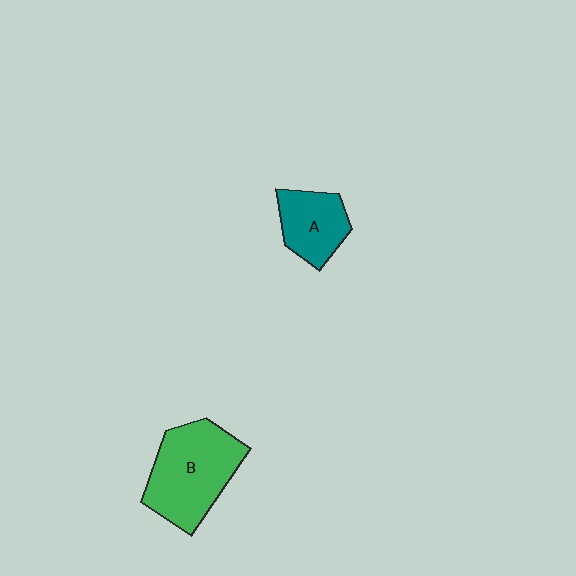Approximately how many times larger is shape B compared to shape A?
Approximately 1.8 times.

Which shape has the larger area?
Shape B (green).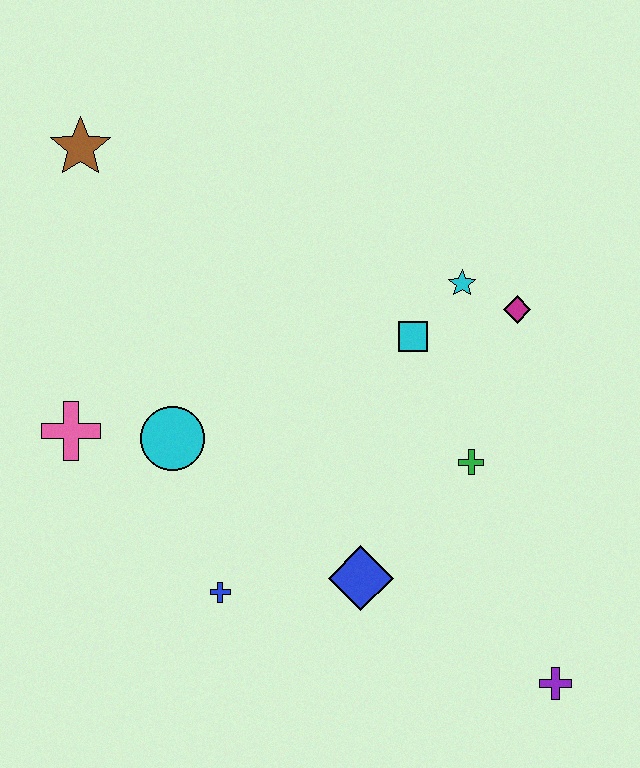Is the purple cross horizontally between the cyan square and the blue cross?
No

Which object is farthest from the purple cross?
The brown star is farthest from the purple cross.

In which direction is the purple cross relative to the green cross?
The purple cross is below the green cross.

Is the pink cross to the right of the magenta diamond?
No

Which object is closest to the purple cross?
The blue diamond is closest to the purple cross.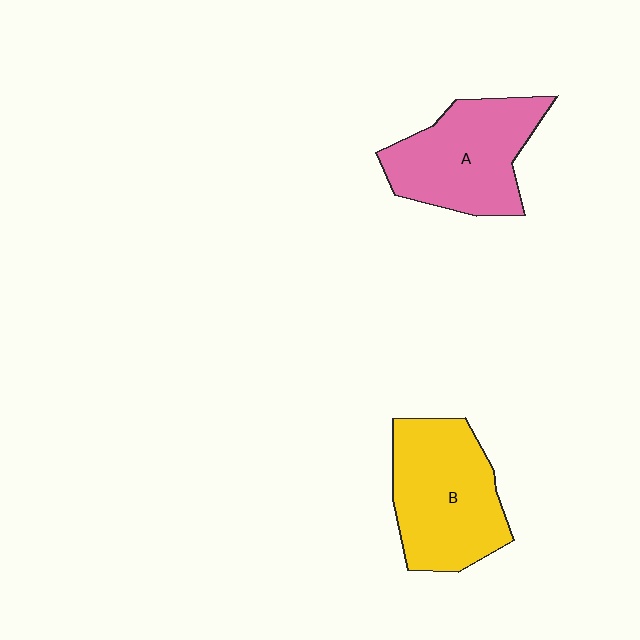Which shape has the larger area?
Shape B (yellow).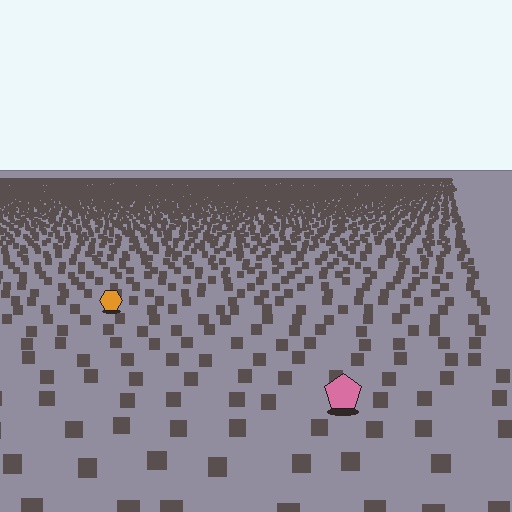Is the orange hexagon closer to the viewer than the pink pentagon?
No. The pink pentagon is closer — you can tell from the texture gradient: the ground texture is coarser near it.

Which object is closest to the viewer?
The pink pentagon is closest. The texture marks near it are larger and more spread out.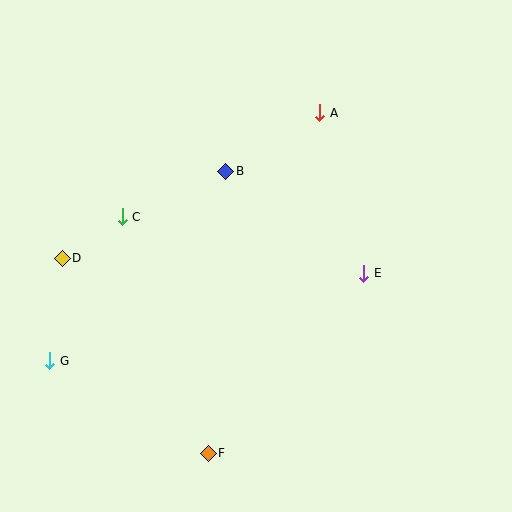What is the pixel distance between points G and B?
The distance between G and B is 259 pixels.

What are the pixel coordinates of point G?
Point G is at (50, 361).